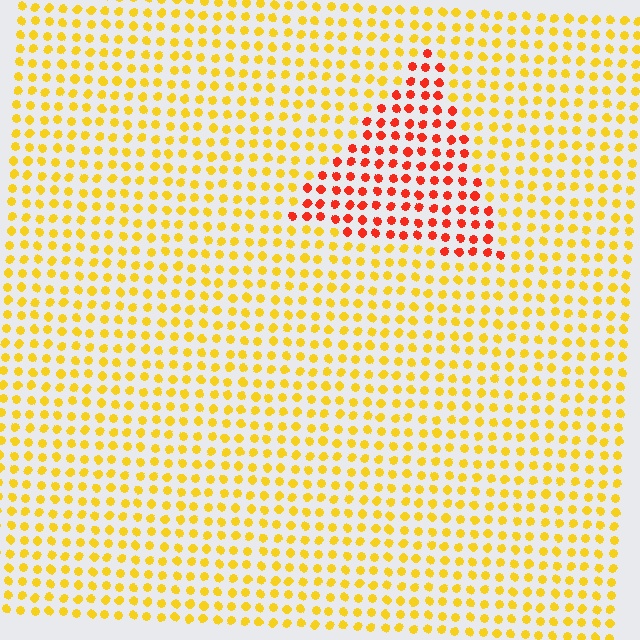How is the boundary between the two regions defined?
The boundary is defined purely by a slight shift in hue (about 46 degrees). Spacing, size, and orientation are identical on both sides.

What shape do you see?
I see a triangle.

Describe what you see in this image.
The image is filled with small yellow elements in a uniform arrangement. A triangle-shaped region is visible where the elements are tinted to a slightly different hue, forming a subtle color boundary.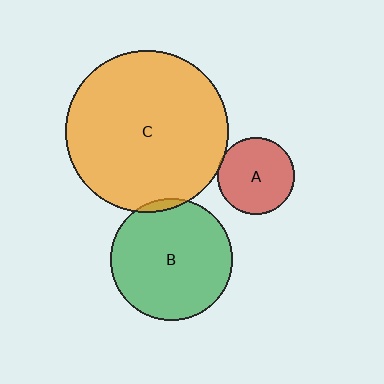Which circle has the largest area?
Circle C (orange).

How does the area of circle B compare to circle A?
Approximately 2.5 times.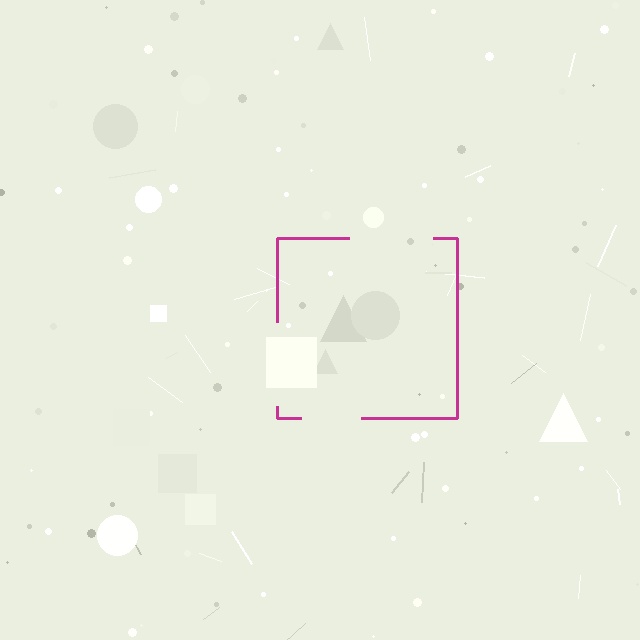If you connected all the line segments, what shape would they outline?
They would outline a square.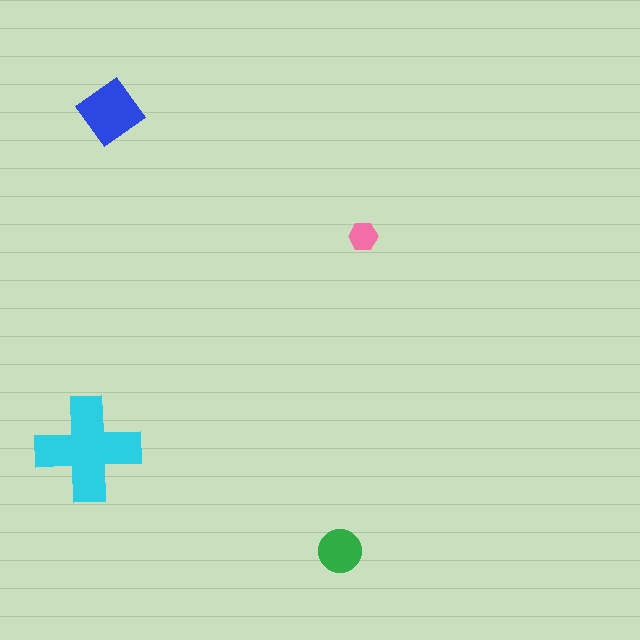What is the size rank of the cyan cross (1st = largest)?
1st.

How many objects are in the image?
There are 4 objects in the image.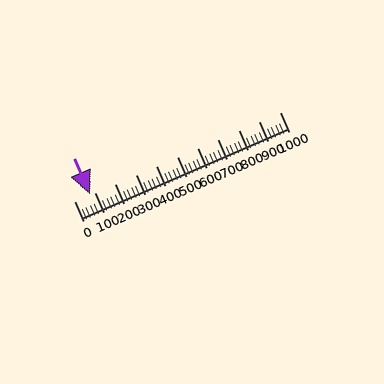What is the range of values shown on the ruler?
The ruler shows values from 0 to 1000.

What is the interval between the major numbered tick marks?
The major tick marks are spaced 100 units apart.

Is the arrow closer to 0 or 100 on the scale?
The arrow is closer to 100.